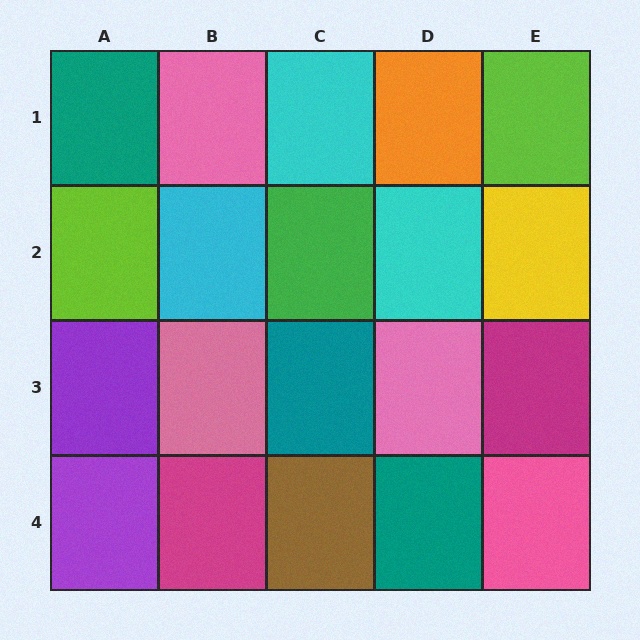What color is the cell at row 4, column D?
Teal.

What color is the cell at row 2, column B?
Cyan.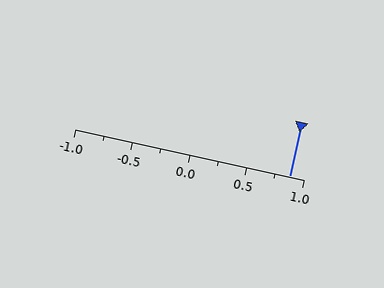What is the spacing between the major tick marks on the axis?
The major ticks are spaced 0.5 apart.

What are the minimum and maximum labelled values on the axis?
The axis runs from -1.0 to 1.0.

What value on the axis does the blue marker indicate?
The marker indicates approximately 0.88.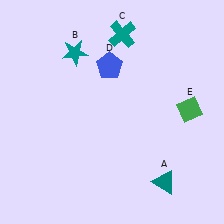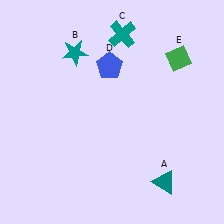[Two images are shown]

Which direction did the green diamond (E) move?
The green diamond (E) moved up.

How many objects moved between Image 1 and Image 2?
1 object moved between the two images.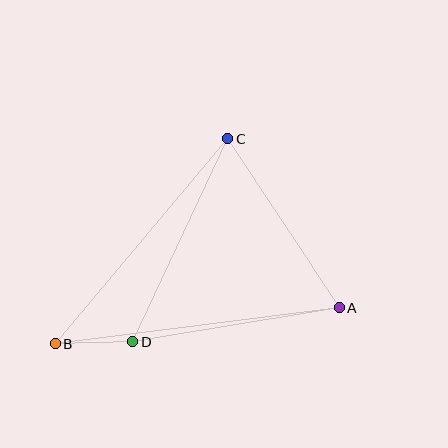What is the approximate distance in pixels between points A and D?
The distance between A and D is approximately 209 pixels.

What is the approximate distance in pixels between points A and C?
The distance between A and C is approximately 203 pixels.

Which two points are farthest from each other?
Points A and B are farthest from each other.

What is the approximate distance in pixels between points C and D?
The distance between C and D is approximately 224 pixels.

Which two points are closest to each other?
Points B and D are closest to each other.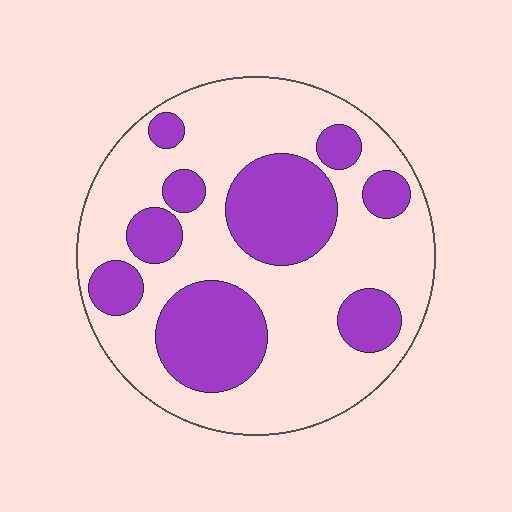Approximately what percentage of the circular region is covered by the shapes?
Approximately 35%.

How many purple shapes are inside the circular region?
9.